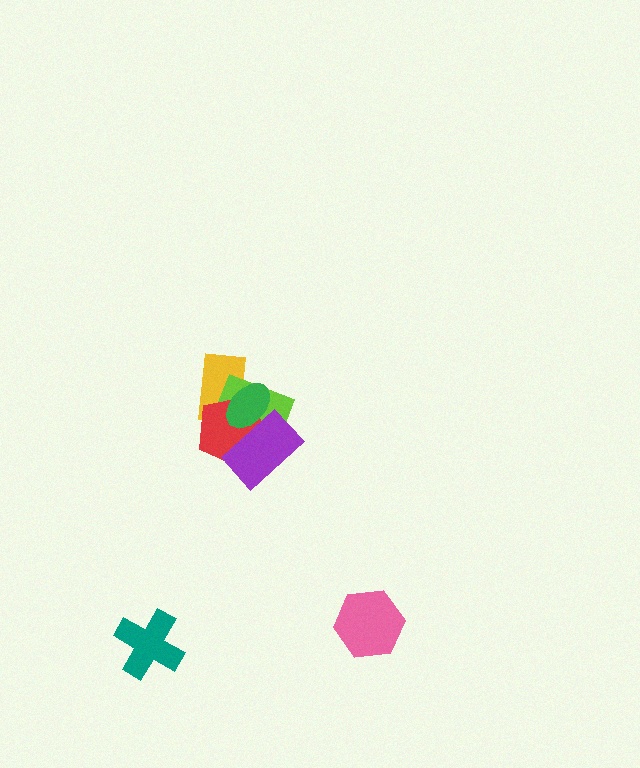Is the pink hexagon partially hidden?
No, no other shape covers it.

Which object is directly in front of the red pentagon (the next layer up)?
The purple rectangle is directly in front of the red pentagon.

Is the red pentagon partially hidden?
Yes, it is partially covered by another shape.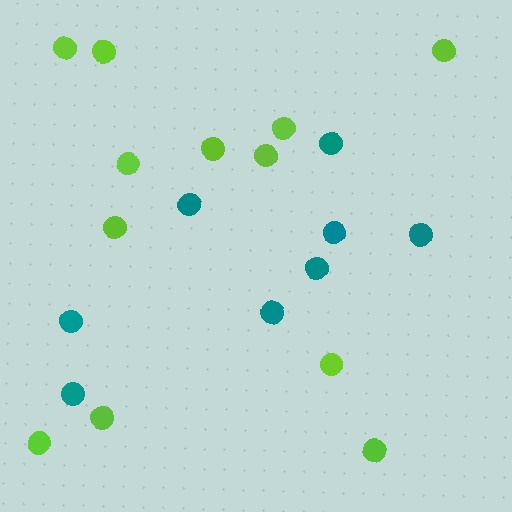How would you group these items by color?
There are 2 groups: one group of teal circles (8) and one group of lime circles (12).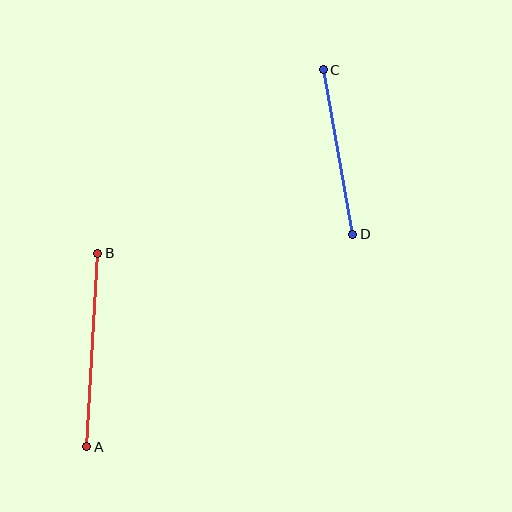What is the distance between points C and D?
The distance is approximately 167 pixels.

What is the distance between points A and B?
The distance is approximately 194 pixels.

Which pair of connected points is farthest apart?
Points A and B are farthest apart.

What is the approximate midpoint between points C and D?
The midpoint is at approximately (338, 152) pixels.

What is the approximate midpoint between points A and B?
The midpoint is at approximately (92, 350) pixels.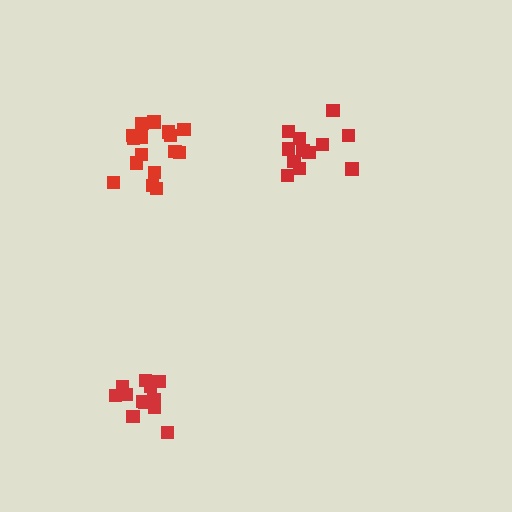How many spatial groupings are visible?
There are 3 spatial groupings.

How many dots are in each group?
Group 1: 16 dots, Group 2: 12 dots, Group 3: 12 dots (40 total).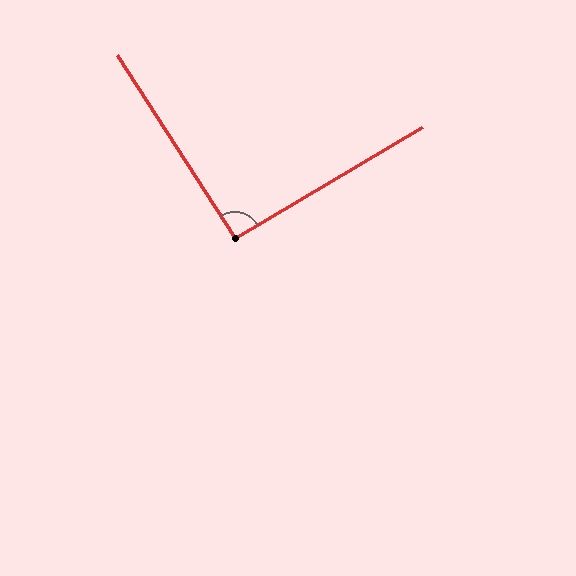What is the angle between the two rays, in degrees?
Approximately 92 degrees.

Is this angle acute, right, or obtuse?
It is approximately a right angle.